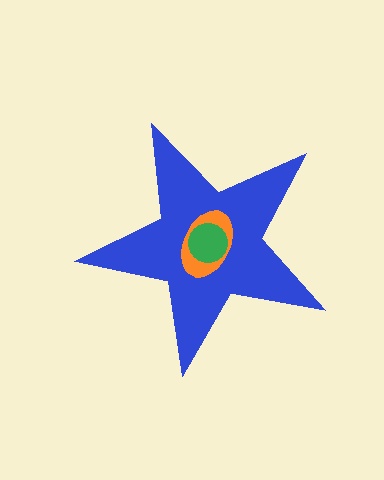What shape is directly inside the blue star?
The orange ellipse.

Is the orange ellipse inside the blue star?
Yes.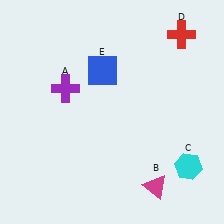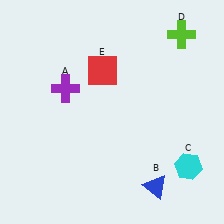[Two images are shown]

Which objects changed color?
B changed from magenta to blue. D changed from red to lime. E changed from blue to red.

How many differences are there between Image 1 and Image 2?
There are 3 differences between the two images.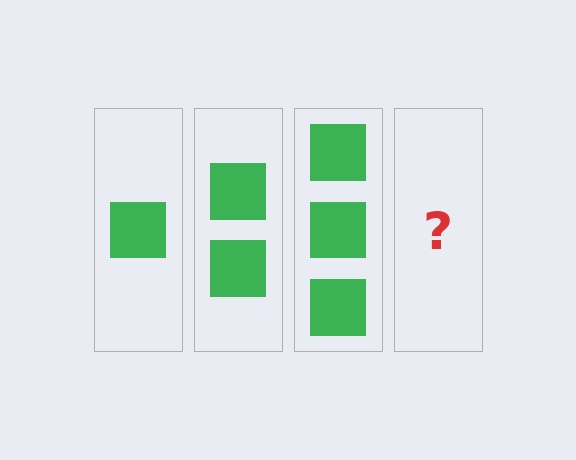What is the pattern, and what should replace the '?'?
The pattern is that each step adds one more square. The '?' should be 4 squares.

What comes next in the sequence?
The next element should be 4 squares.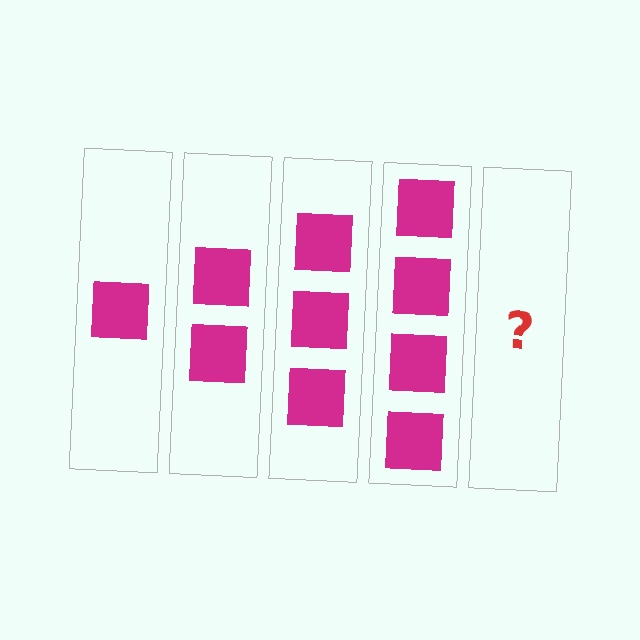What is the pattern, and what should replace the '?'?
The pattern is that each step adds one more square. The '?' should be 5 squares.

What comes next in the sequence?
The next element should be 5 squares.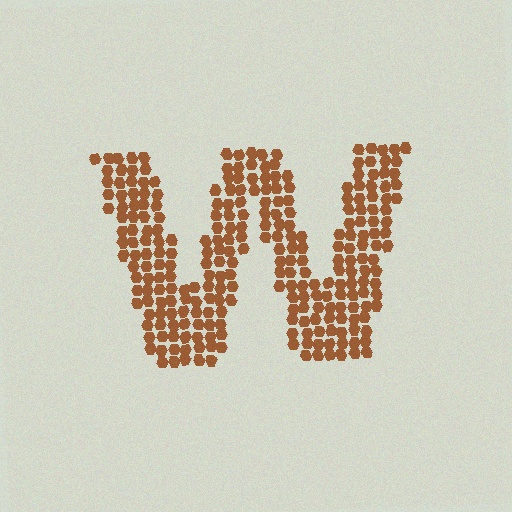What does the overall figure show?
The overall figure shows the letter W.